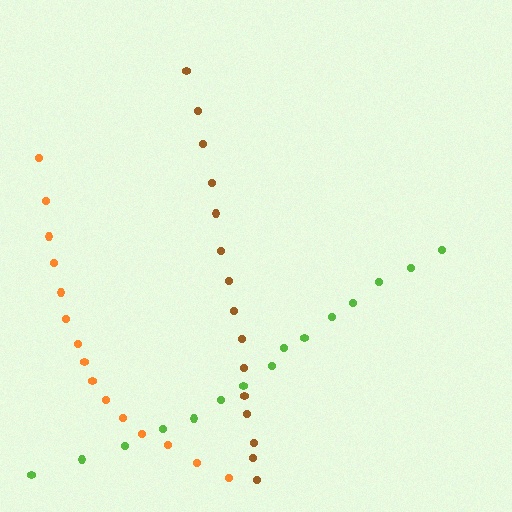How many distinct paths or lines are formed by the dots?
There are 3 distinct paths.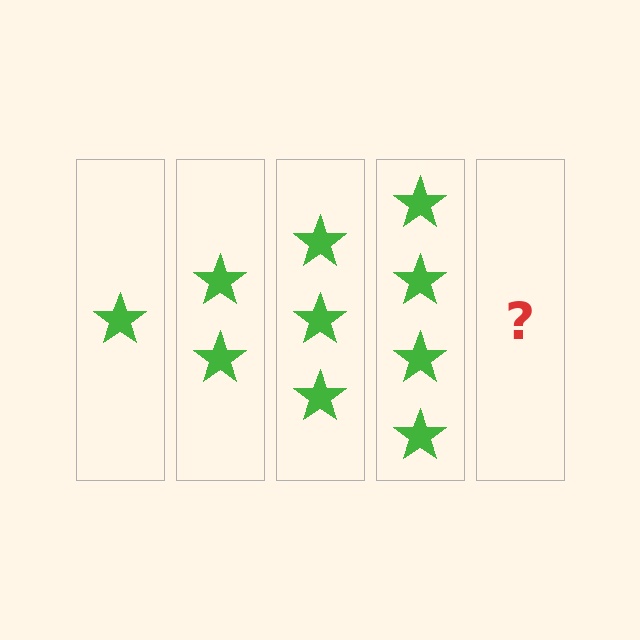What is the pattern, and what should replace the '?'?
The pattern is that each step adds one more star. The '?' should be 5 stars.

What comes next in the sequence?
The next element should be 5 stars.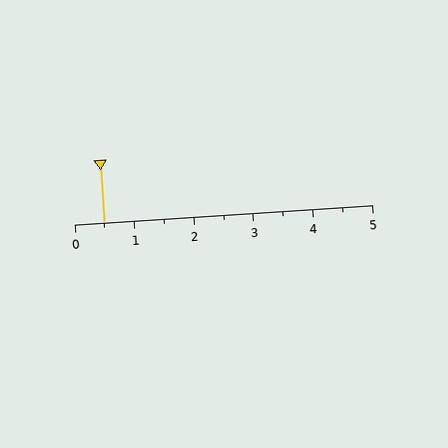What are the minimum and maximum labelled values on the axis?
The axis runs from 0 to 5.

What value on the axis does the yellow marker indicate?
The marker indicates approximately 0.5.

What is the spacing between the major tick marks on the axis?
The major ticks are spaced 1 apart.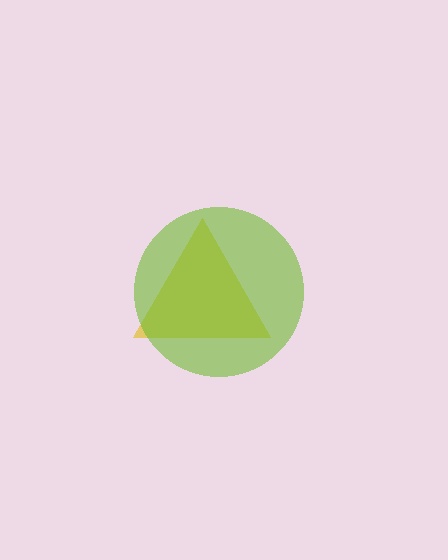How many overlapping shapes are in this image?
There are 2 overlapping shapes in the image.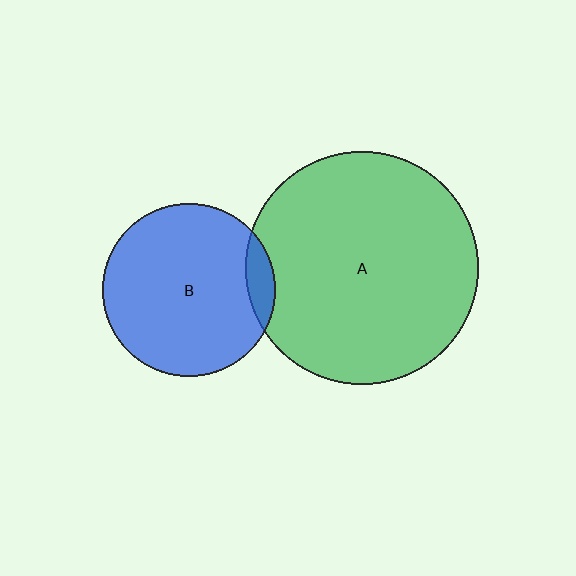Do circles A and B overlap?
Yes.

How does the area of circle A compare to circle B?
Approximately 1.8 times.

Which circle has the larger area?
Circle A (green).